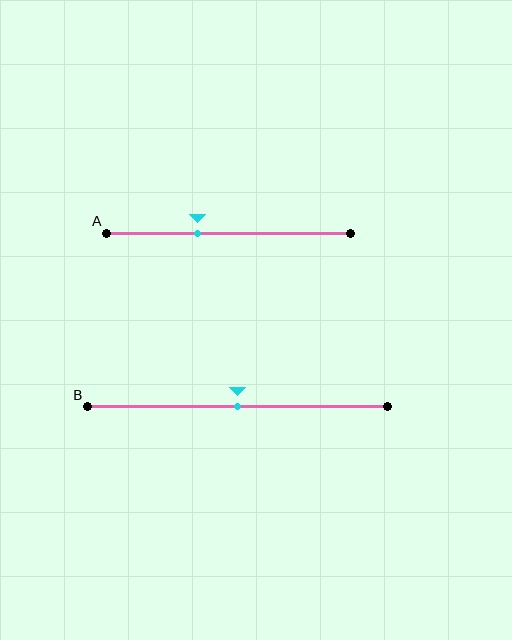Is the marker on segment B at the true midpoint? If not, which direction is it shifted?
Yes, the marker on segment B is at the true midpoint.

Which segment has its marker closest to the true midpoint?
Segment B has its marker closest to the true midpoint.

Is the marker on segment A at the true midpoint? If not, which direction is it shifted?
No, the marker on segment A is shifted to the left by about 13% of the segment length.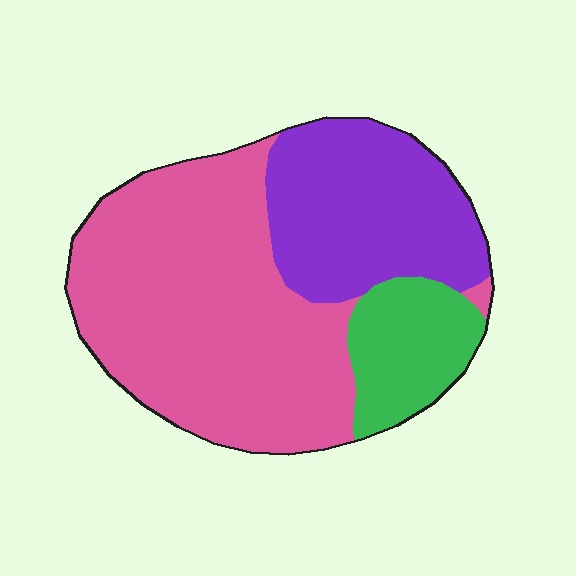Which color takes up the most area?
Pink, at roughly 55%.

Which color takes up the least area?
Green, at roughly 15%.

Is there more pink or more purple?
Pink.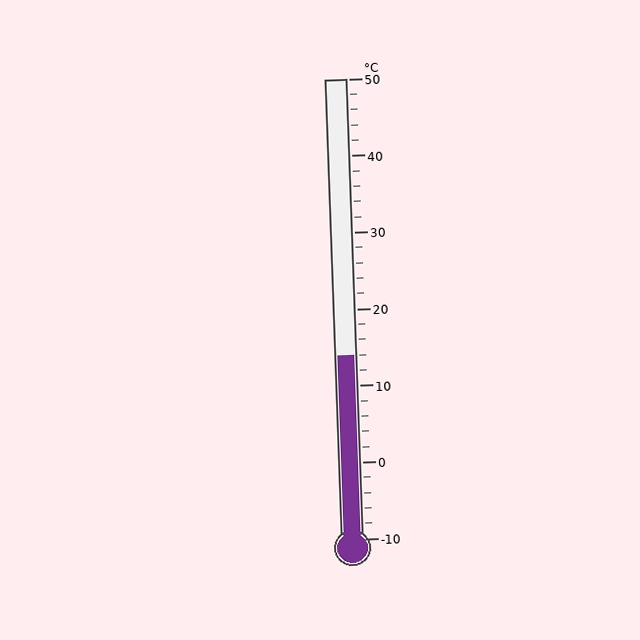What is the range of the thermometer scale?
The thermometer scale ranges from -10°C to 50°C.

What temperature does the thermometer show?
The thermometer shows approximately 14°C.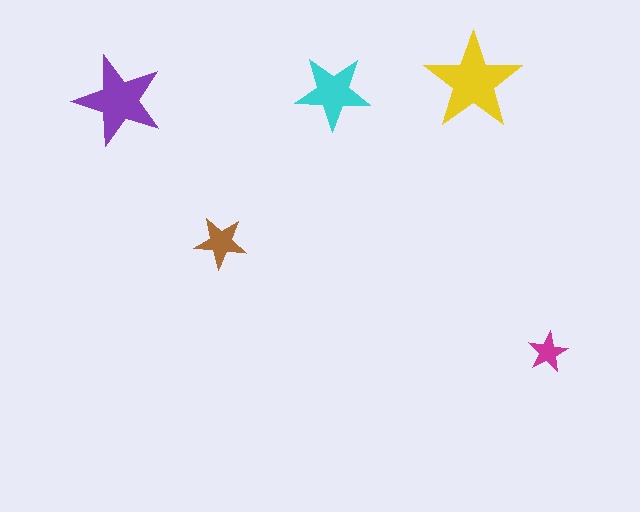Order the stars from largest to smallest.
the yellow one, the purple one, the cyan one, the brown one, the magenta one.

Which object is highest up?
The yellow star is topmost.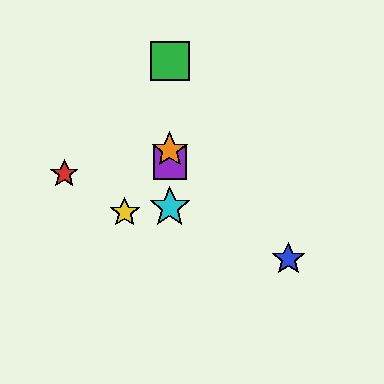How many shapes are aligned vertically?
4 shapes (the green square, the purple square, the orange star, the cyan star) are aligned vertically.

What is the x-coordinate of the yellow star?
The yellow star is at x≈125.